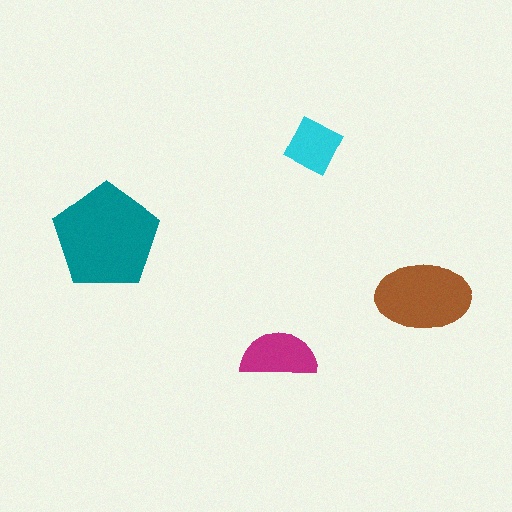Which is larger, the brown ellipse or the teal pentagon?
The teal pentagon.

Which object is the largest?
The teal pentagon.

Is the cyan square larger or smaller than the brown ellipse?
Smaller.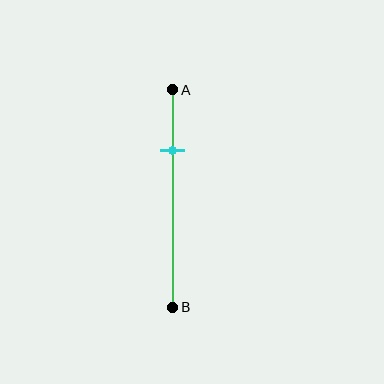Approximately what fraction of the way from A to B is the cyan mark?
The cyan mark is approximately 30% of the way from A to B.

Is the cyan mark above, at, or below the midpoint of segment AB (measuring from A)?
The cyan mark is above the midpoint of segment AB.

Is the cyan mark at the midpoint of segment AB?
No, the mark is at about 30% from A, not at the 50% midpoint.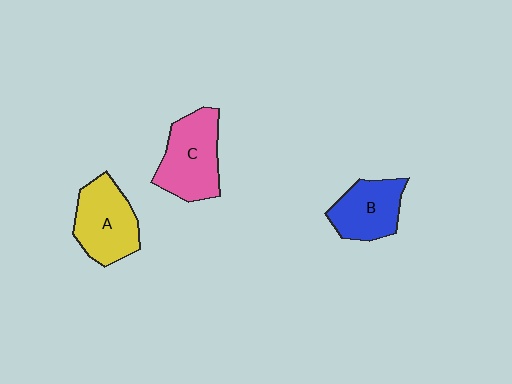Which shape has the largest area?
Shape C (pink).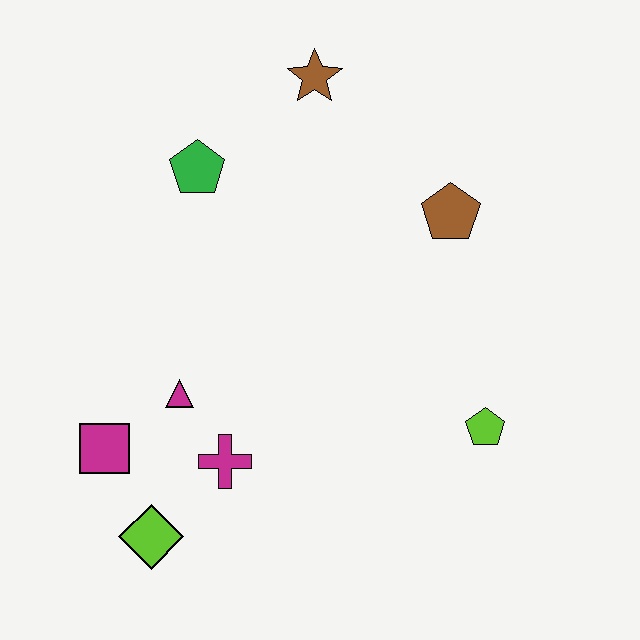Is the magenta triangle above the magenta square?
Yes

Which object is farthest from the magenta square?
The brown star is farthest from the magenta square.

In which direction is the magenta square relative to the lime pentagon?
The magenta square is to the left of the lime pentagon.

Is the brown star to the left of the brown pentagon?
Yes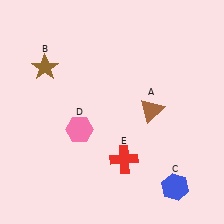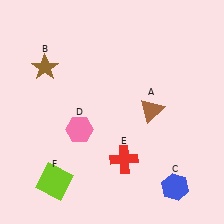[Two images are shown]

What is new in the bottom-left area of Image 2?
A lime square (F) was added in the bottom-left area of Image 2.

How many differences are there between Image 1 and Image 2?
There is 1 difference between the two images.